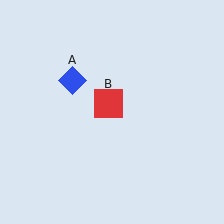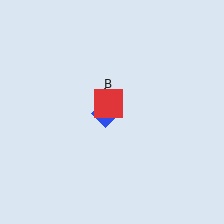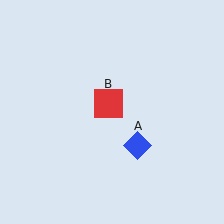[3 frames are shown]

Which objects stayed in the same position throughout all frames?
Red square (object B) remained stationary.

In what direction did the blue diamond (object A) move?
The blue diamond (object A) moved down and to the right.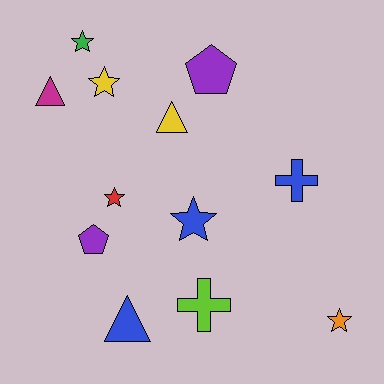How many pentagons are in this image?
There are 2 pentagons.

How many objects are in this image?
There are 12 objects.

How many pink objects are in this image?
There are no pink objects.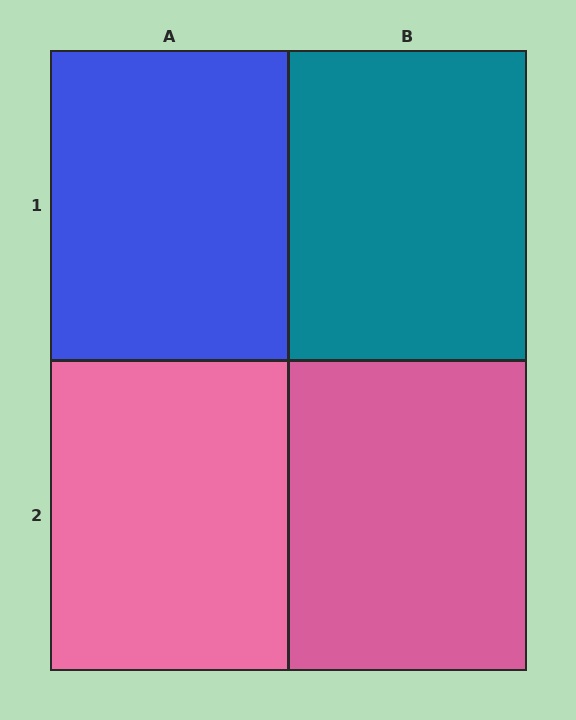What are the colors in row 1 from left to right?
Blue, teal.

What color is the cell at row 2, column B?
Pink.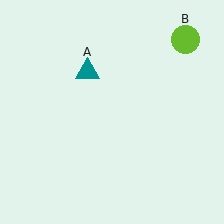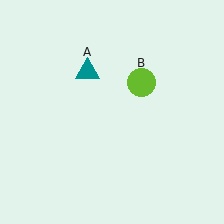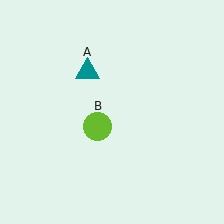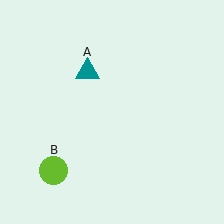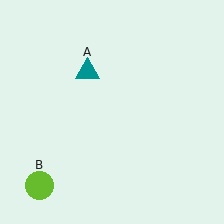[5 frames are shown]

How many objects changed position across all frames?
1 object changed position: lime circle (object B).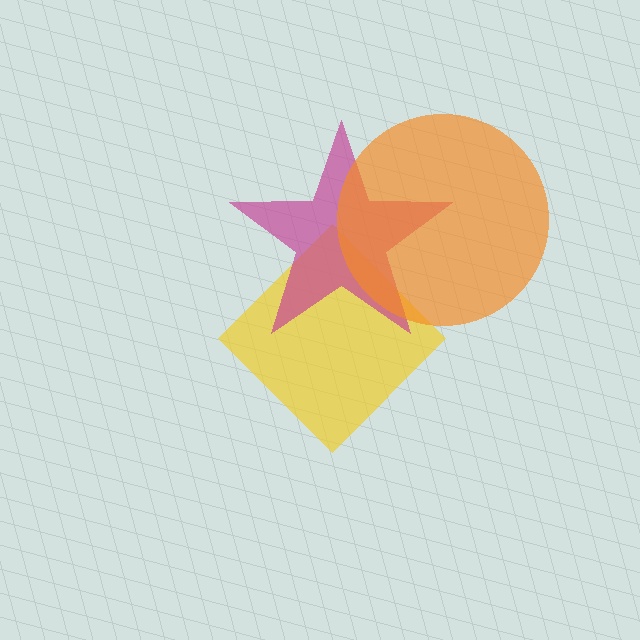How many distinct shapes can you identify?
There are 3 distinct shapes: a yellow diamond, a magenta star, an orange circle.